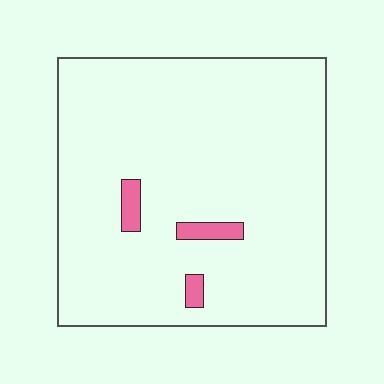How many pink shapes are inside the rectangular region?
3.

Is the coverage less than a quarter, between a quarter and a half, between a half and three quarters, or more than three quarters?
Less than a quarter.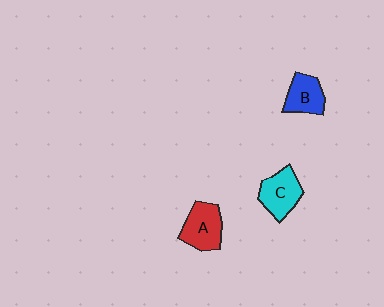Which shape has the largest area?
Shape A (red).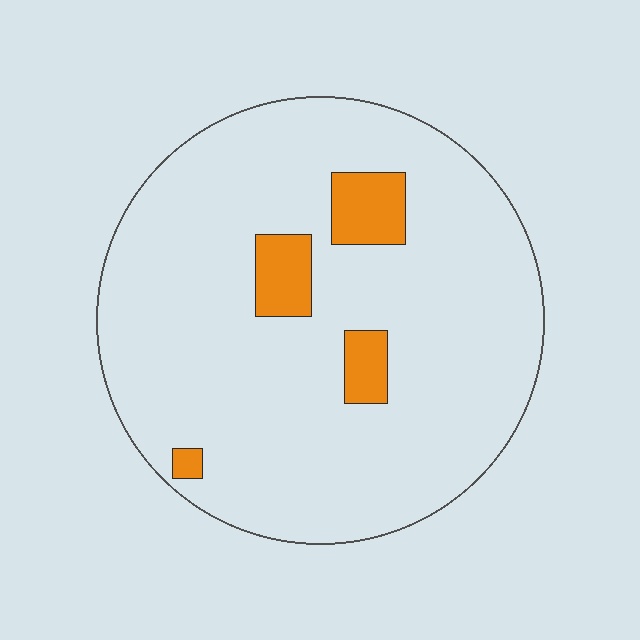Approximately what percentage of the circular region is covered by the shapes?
Approximately 10%.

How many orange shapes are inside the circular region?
4.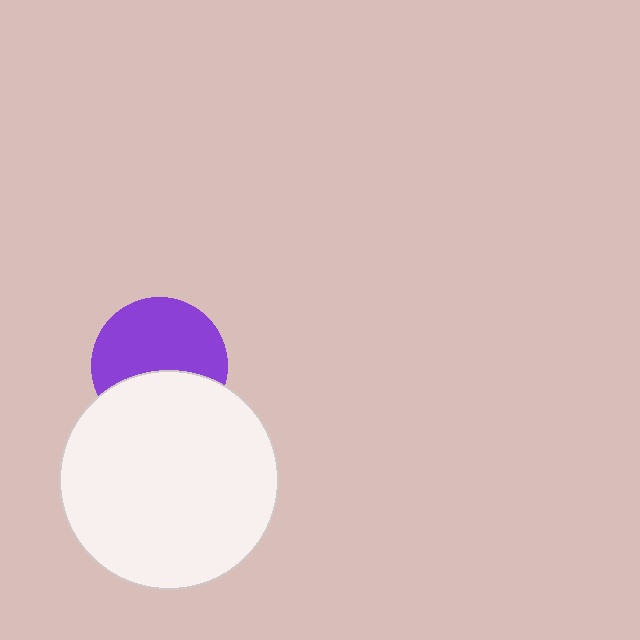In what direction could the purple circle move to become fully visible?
The purple circle could move up. That would shift it out from behind the white circle entirely.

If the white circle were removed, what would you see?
You would see the complete purple circle.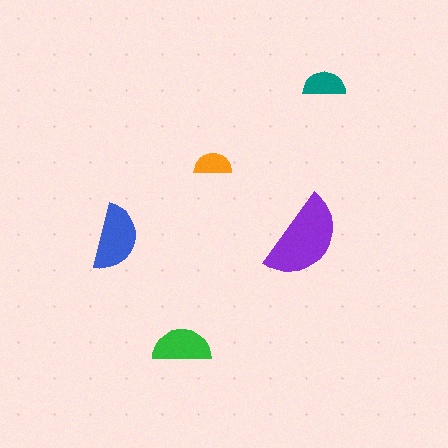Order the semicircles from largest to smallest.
the purple one, the blue one, the green one, the teal one, the orange one.